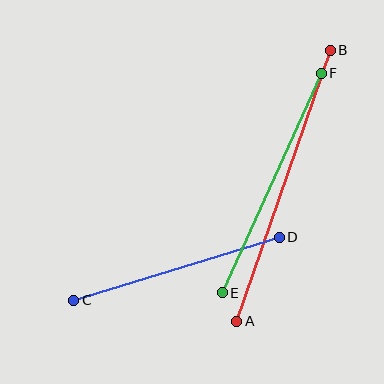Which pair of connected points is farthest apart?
Points A and B are farthest apart.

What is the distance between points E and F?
The distance is approximately 241 pixels.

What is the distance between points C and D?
The distance is approximately 215 pixels.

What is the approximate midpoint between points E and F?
The midpoint is at approximately (272, 183) pixels.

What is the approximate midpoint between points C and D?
The midpoint is at approximately (177, 269) pixels.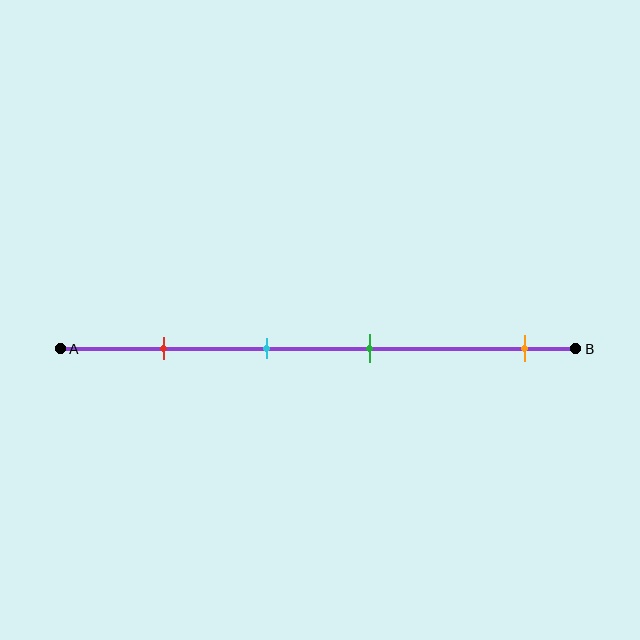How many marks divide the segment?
There are 4 marks dividing the segment.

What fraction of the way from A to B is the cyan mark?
The cyan mark is approximately 40% (0.4) of the way from A to B.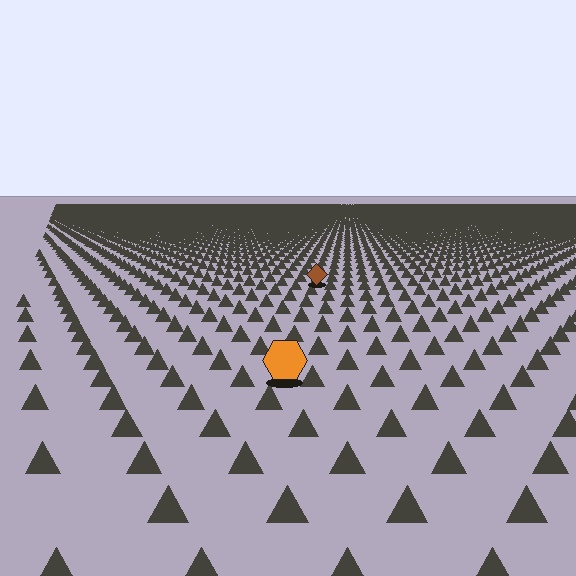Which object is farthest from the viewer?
The brown diamond is farthest from the viewer. It appears smaller and the ground texture around it is denser.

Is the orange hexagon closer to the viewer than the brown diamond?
Yes. The orange hexagon is closer — you can tell from the texture gradient: the ground texture is coarser near it.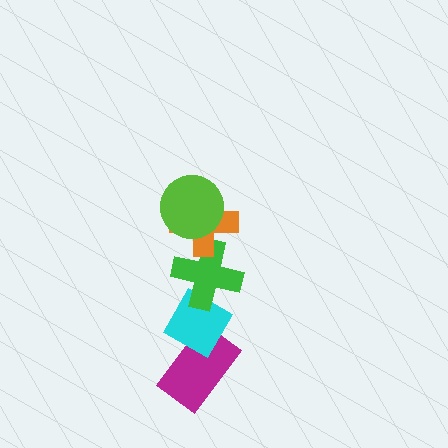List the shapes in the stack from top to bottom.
From top to bottom: the lime circle, the orange cross, the green cross, the cyan diamond, the magenta rectangle.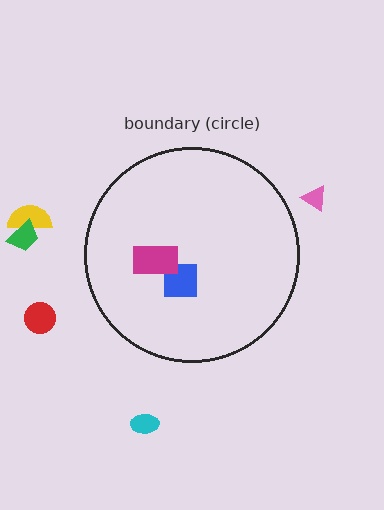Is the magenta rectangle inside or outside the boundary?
Inside.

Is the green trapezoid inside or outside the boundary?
Outside.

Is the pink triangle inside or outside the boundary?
Outside.